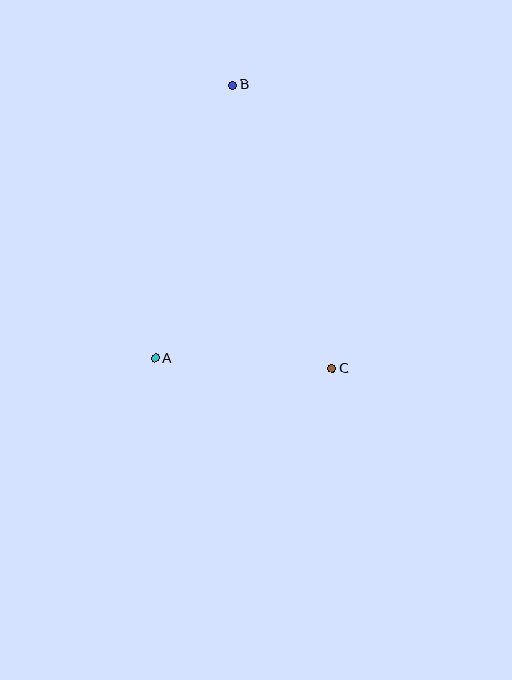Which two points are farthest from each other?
Points B and C are farthest from each other.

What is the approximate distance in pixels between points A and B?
The distance between A and B is approximately 284 pixels.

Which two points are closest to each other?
Points A and C are closest to each other.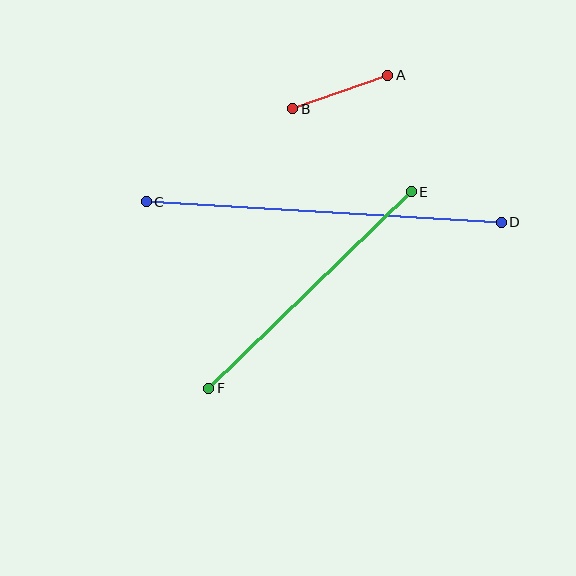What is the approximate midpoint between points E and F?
The midpoint is at approximately (310, 290) pixels.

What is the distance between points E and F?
The distance is approximately 282 pixels.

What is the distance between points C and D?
The distance is approximately 356 pixels.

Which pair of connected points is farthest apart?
Points C and D are farthest apart.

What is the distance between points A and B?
The distance is approximately 101 pixels.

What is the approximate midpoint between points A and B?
The midpoint is at approximately (340, 92) pixels.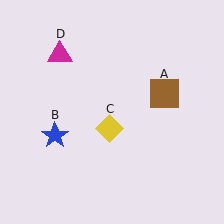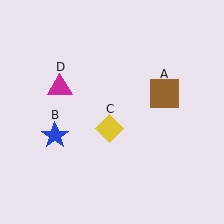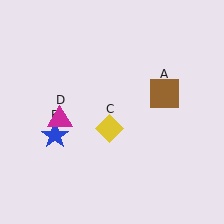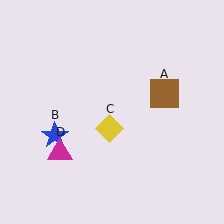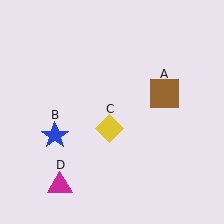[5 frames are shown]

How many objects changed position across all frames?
1 object changed position: magenta triangle (object D).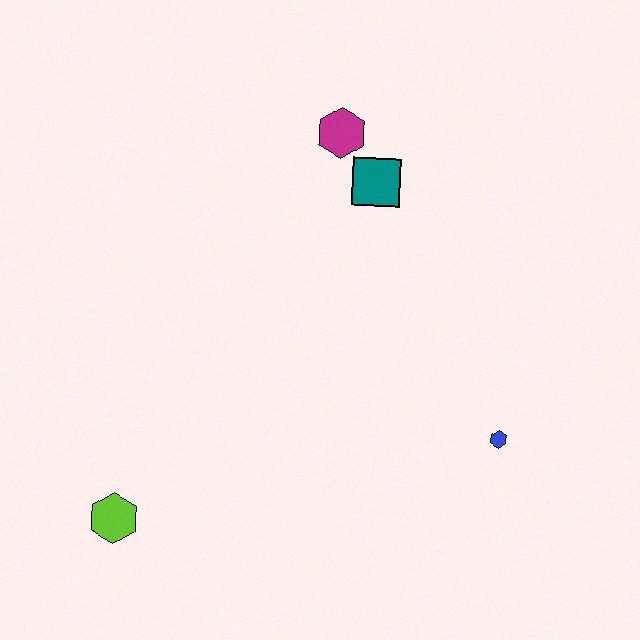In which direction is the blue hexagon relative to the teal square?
The blue hexagon is below the teal square.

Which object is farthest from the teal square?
The lime hexagon is farthest from the teal square.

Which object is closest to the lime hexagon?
The blue hexagon is closest to the lime hexagon.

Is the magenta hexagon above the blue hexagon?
Yes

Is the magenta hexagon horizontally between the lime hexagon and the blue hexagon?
Yes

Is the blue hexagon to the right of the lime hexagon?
Yes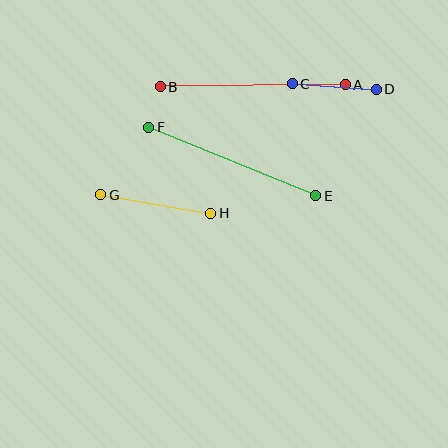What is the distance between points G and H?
The distance is approximately 112 pixels.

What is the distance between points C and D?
The distance is approximately 85 pixels.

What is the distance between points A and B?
The distance is approximately 185 pixels.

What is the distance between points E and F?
The distance is approximately 181 pixels.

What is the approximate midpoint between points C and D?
The midpoint is at approximately (334, 86) pixels.